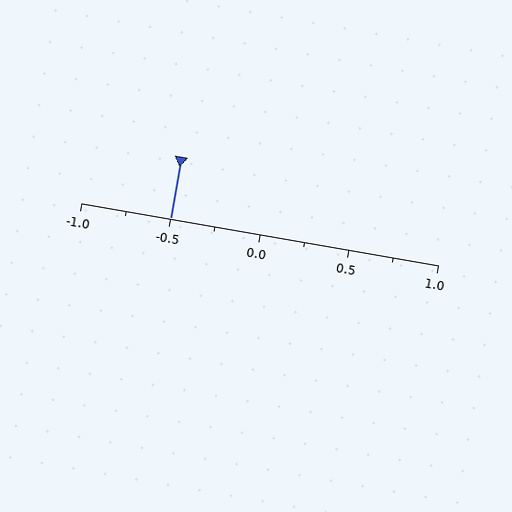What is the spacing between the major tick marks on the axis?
The major ticks are spaced 0.5 apart.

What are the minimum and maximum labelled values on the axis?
The axis runs from -1.0 to 1.0.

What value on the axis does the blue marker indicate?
The marker indicates approximately -0.5.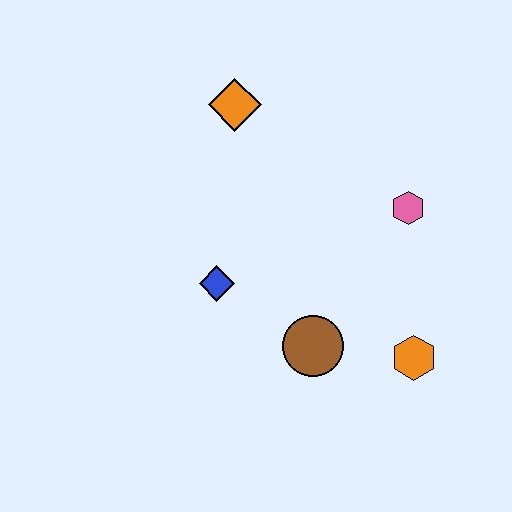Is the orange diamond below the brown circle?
No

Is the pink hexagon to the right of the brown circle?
Yes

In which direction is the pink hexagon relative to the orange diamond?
The pink hexagon is to the right of the orange diamond.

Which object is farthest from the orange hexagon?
The orange diamond is farthest from the orange hexagon.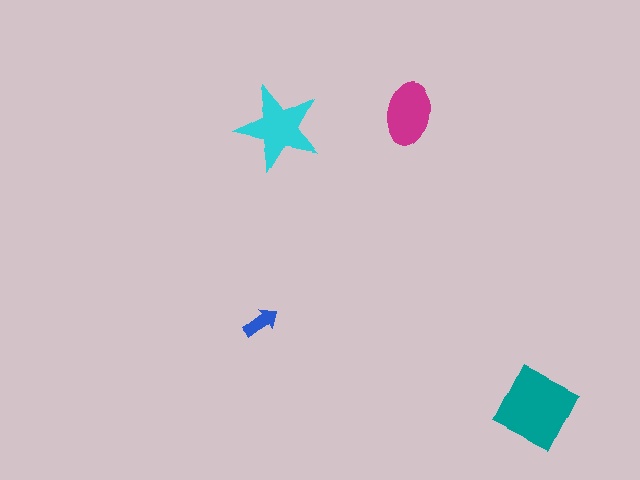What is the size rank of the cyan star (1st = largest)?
2nd.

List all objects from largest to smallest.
The teal diamond, the cyan star, the magenta ellipse, the blue arrow.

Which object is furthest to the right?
The teal diamond is rightmost.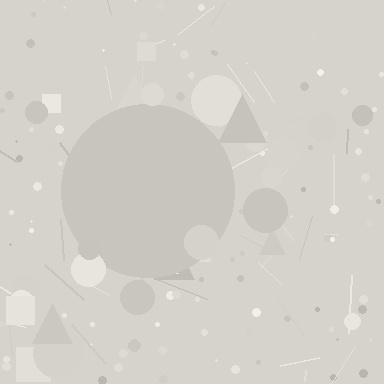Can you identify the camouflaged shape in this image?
The camouflaged shape is a circle.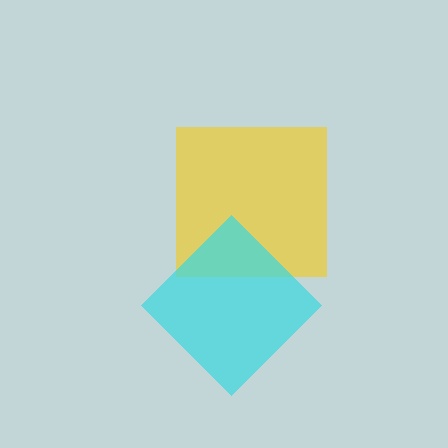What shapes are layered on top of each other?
The layered shapes are: a yellow square, a cyan diamond.